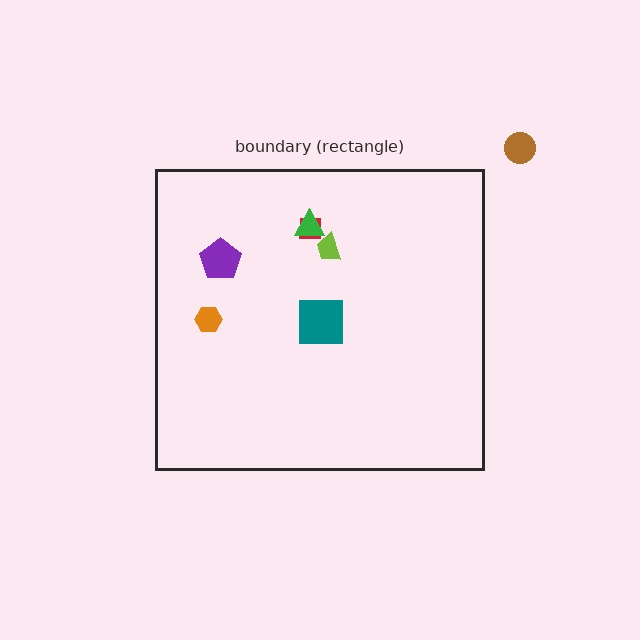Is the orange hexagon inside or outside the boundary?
Inside.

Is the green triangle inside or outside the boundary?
Inside.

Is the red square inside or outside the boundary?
Inside.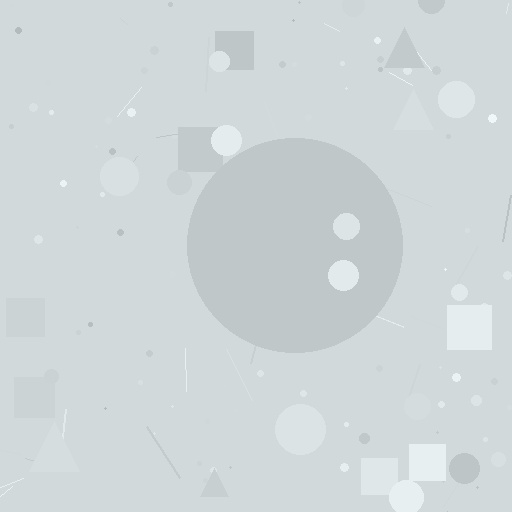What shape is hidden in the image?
A circle is hidden in the image.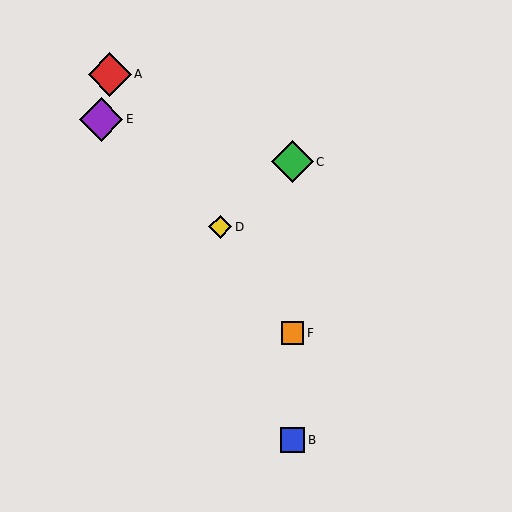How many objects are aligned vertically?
3 objects (B, C, F) are aligned vertically.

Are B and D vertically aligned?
No, B is at x≈293 and D is at x≈220.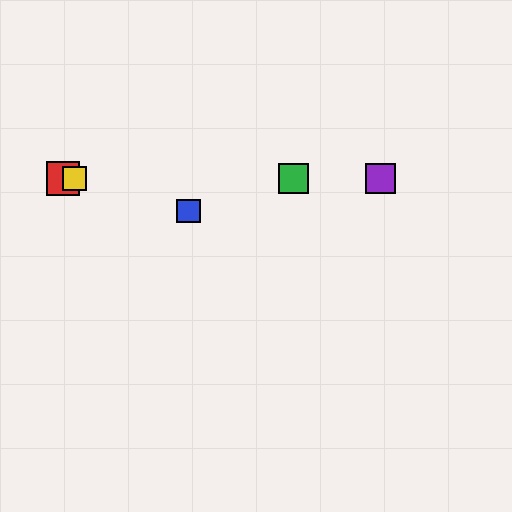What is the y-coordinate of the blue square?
The blue square is at y≈211.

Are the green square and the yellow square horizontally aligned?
Yes, both are at y≈179.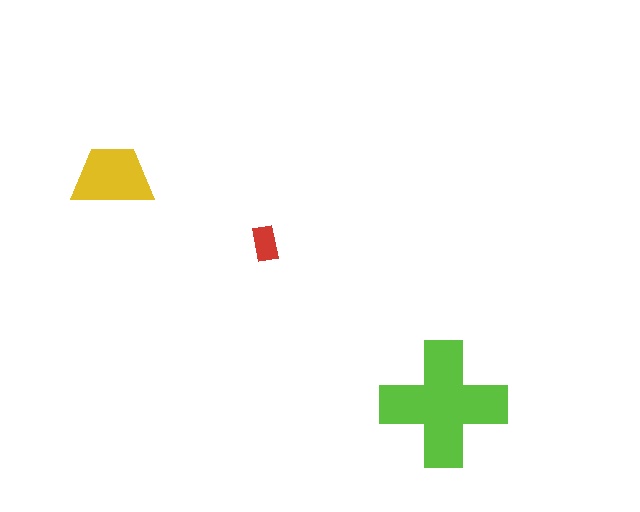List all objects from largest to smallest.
The lime cross, the yellow trapezoid, the red rectangle.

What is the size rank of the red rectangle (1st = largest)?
3rd.